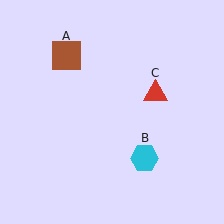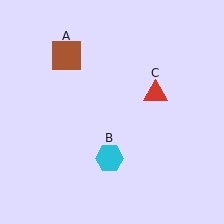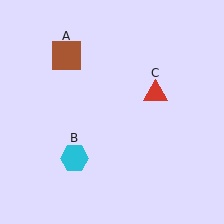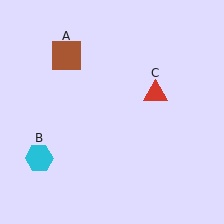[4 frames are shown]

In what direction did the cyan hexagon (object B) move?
The cyan hexagon (object B) moved left.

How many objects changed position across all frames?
1 object changed position: cyan hexagon (object B).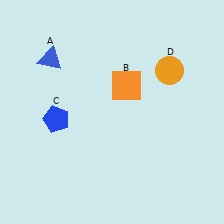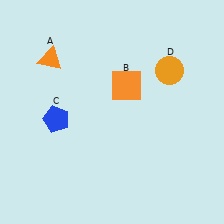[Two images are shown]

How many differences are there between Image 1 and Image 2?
There is 1 difference between the two images.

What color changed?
The triangle (A) changed from blue in Image 1 to orange in Image 2.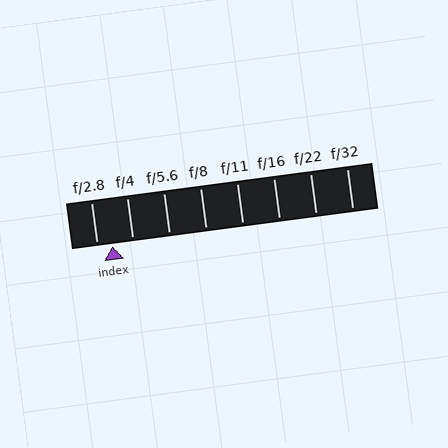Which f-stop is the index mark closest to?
The index mark is closest to f/2.8.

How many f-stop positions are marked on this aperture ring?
There are 8 f-stop positions marked.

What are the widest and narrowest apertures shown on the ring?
The widest aperture shown is f/2.8 and the narrowest is f/32.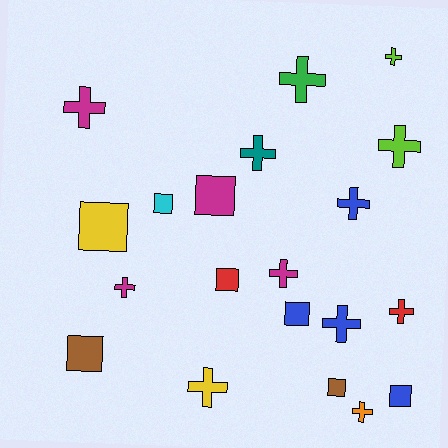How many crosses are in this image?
There are 12 crosses.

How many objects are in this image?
There are 20 objects.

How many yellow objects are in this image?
There are 2 yellow objects.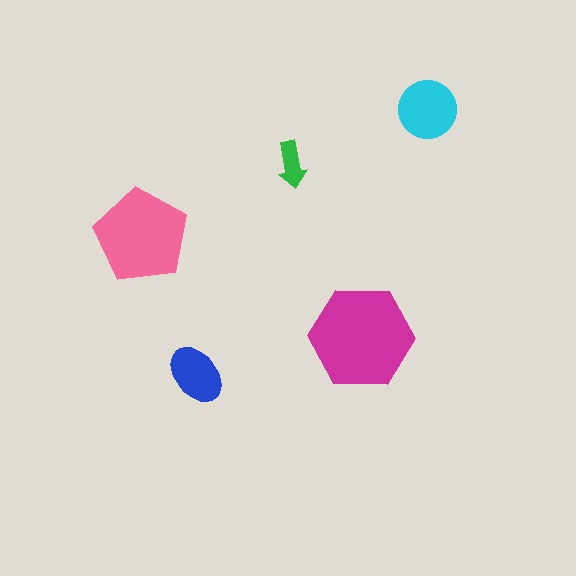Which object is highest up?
The cyan circle is topmost.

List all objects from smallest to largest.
The green arrow, the blue ellipse, the cyan circle, the pink pentagon, the magenta hexagon.